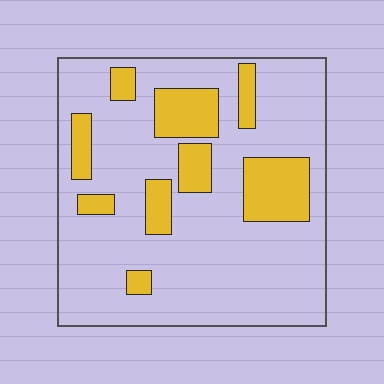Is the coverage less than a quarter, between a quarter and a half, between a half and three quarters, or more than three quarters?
Less than a quarter.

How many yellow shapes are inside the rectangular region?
9.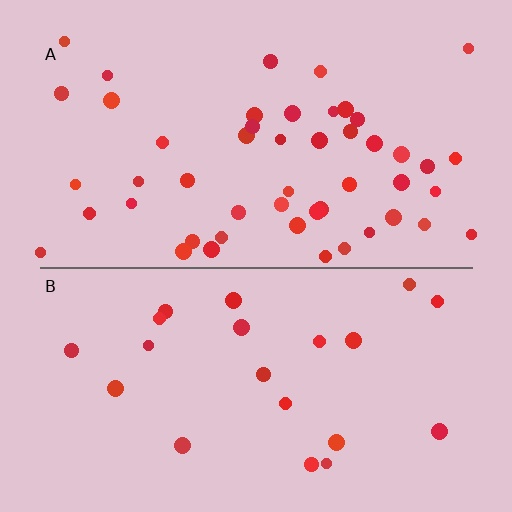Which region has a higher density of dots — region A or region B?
A (the top).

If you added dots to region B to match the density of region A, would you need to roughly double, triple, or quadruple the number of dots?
Approximately double.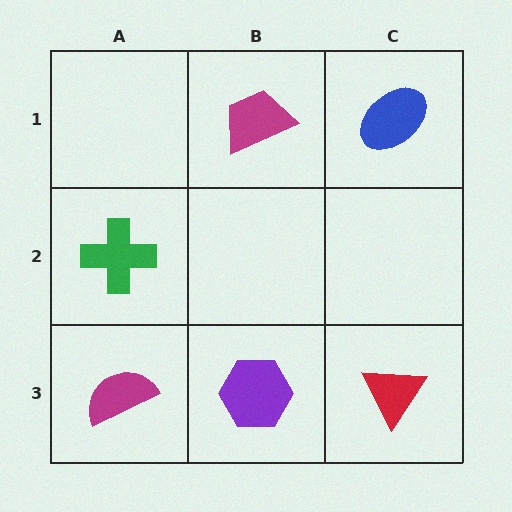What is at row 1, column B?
A magenta trapezoid.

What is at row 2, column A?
A green cross.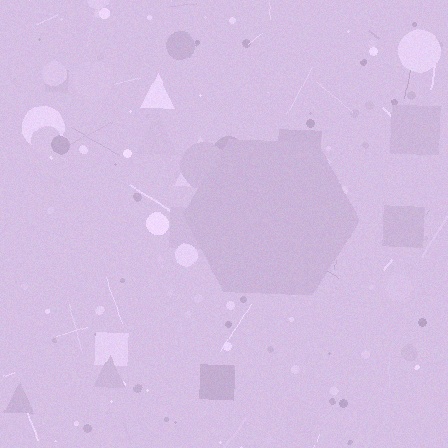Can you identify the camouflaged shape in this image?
The camouflaged shape is a hexagon.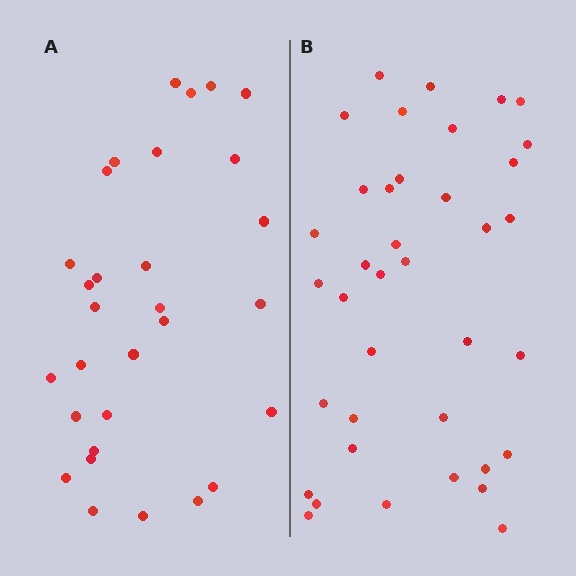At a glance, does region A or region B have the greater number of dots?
Region B (the right region) has more dots.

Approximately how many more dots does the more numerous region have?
Region B has roughly 8 or so more dots than region A.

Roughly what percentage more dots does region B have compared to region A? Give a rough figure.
About 25% more.